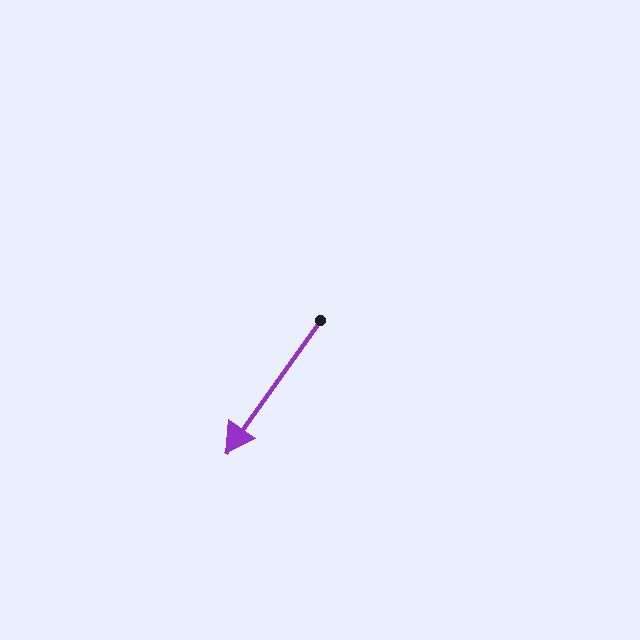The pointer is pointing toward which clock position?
Roughly 7 o'clock.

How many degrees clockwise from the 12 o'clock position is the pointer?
Approximately 215 degrees.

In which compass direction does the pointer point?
Southwest.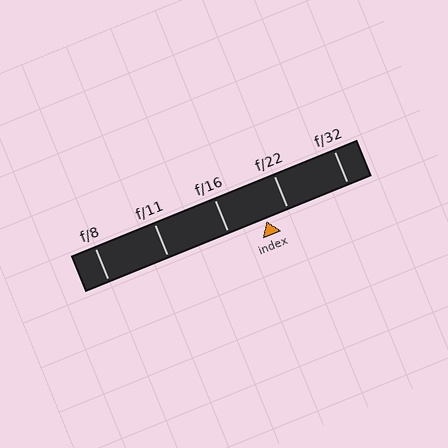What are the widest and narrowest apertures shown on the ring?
The widest aperture shown is f/8 and the narrowest is f/32.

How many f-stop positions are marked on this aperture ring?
There are 5 f-stop positions marked.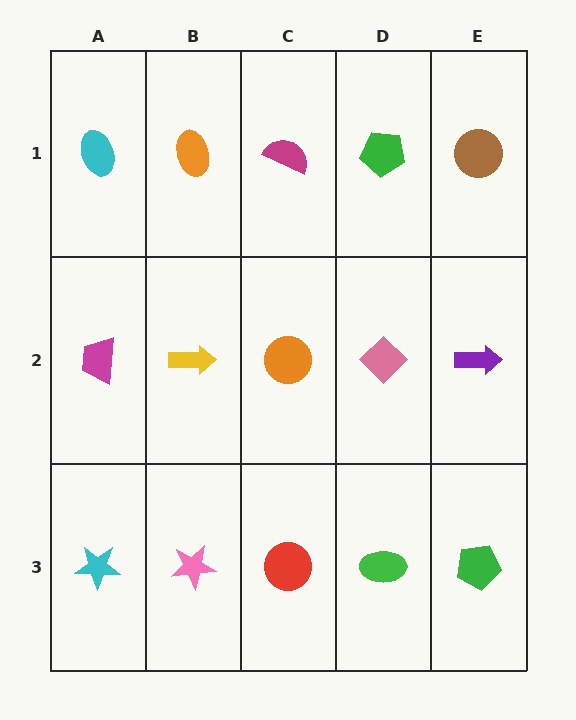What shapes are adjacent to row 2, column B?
An orange ellipse (row 1, column B), a pink star (row 3, column B), a magenta trapezoid (row 2, column A), an orange circle (row 2, column C).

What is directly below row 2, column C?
A red circle.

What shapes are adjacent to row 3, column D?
A pink diamond (row 2, column D), a red circle (row 3, column C), a green pentagon (row 3, column E).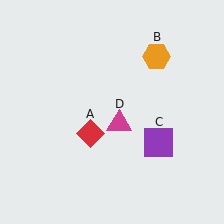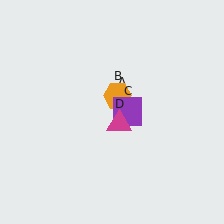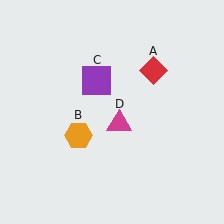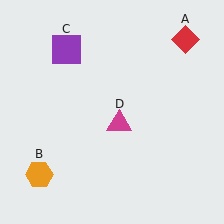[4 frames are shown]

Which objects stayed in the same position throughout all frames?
Magenta triangle (object D) remained stationary.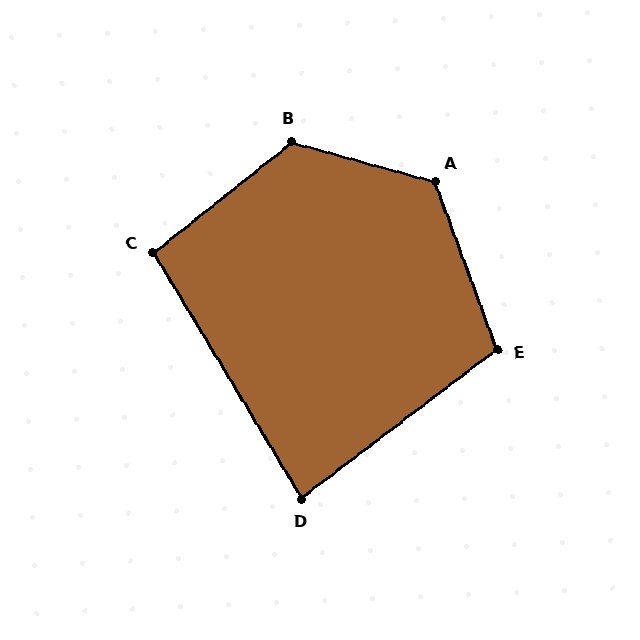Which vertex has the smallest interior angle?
D, at approximately 84 degrees.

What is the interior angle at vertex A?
Approximately 126 degrees (obtuse).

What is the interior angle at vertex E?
Approximately 107 degrees (obtuse).